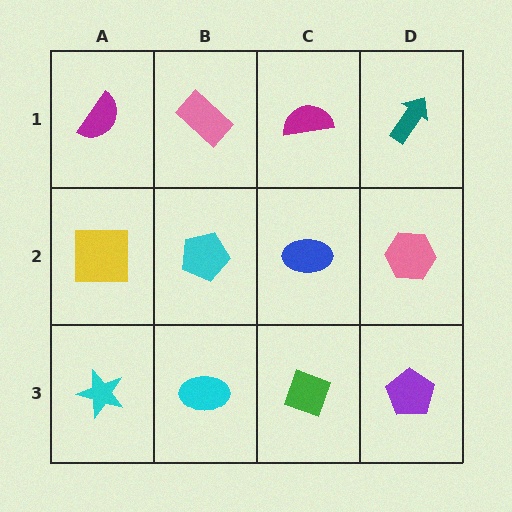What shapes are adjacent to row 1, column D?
A pink hexagon (row 2, column D), a magenta semicircle (row 1, column C).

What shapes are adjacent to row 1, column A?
A yellow square (row 2, column A), a pink rectangle (row 1, column B).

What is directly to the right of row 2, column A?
A cyan pentagon.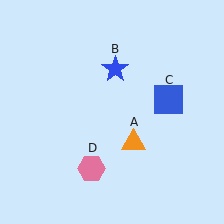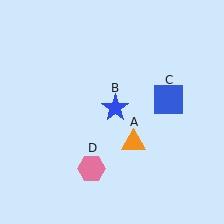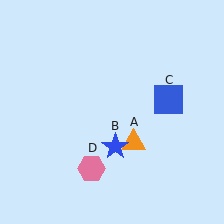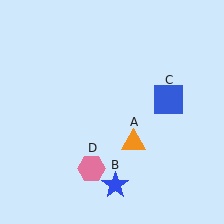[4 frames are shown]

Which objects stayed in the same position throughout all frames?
Orange triangle (object A) and blue square (object C) and pink hexagon (object D) remained stationary.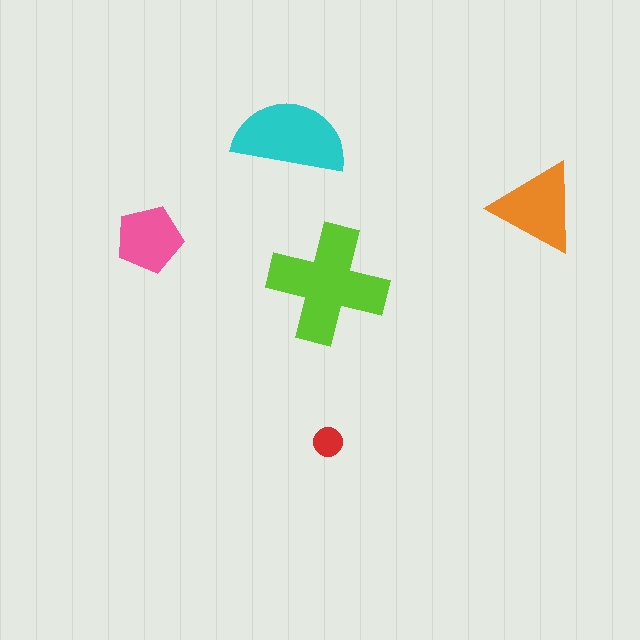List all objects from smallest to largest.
The red circle, the pink pentagon, the orange triangle, the cyan semicircle, the lime cross.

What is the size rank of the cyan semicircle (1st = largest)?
2nd.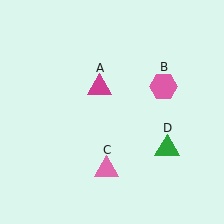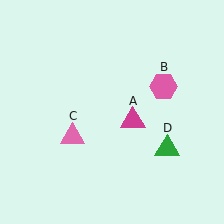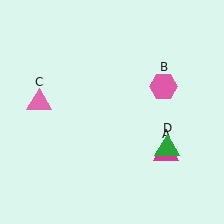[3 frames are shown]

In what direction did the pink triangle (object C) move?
The pink triangle (object C) moved up and to the left.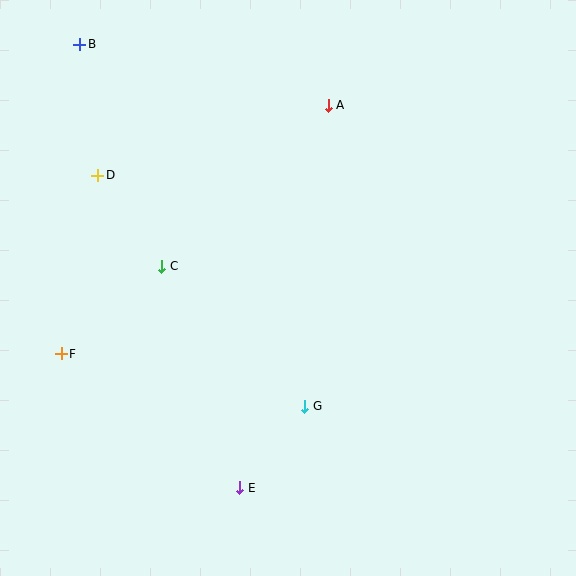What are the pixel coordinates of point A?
Point A is at (328, 105).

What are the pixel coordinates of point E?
Point E is at (240, 488).